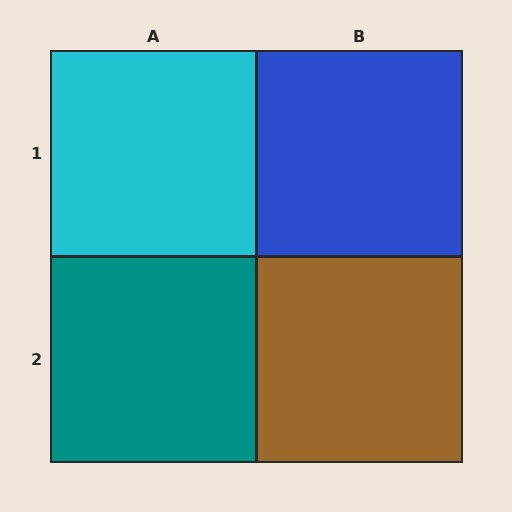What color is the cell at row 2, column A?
Teal.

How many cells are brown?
1 cell is brown.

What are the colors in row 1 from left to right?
Cyan, blue.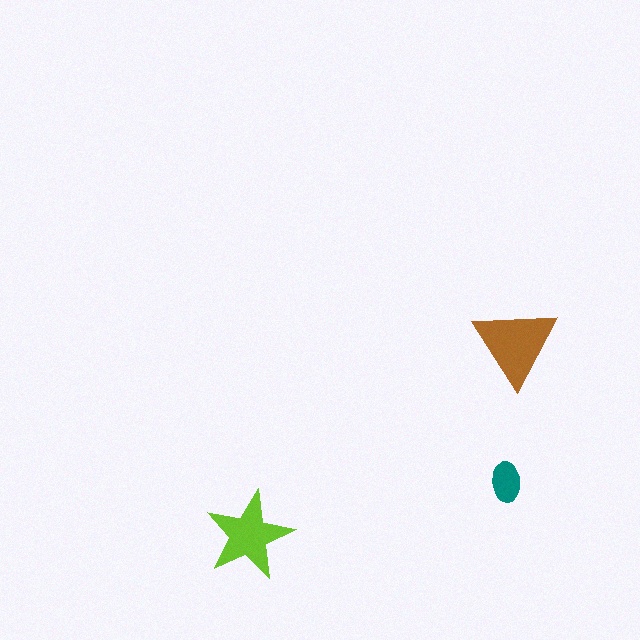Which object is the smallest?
The teal ellipse.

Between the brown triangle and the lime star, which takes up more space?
The brown triangle.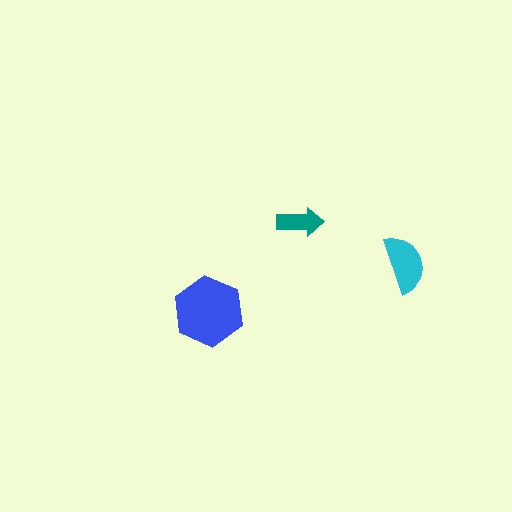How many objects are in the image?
There are 3 objects in the image.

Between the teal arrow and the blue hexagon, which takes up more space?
The blue hexagon.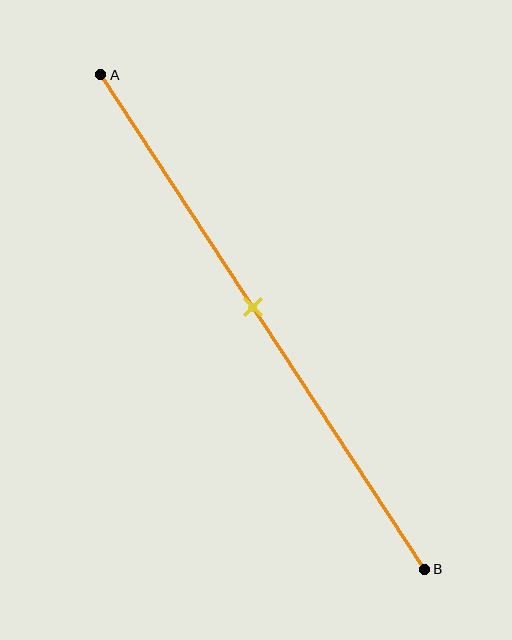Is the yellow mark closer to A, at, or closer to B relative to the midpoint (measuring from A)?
The yellow mark is closer to point A than the midpoint of segment AB.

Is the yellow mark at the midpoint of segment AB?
No, the mark is at about 45% from A, not at the 50% midpoint.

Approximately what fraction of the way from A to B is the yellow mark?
The yellow mark is approximately 45% of the way from A to B.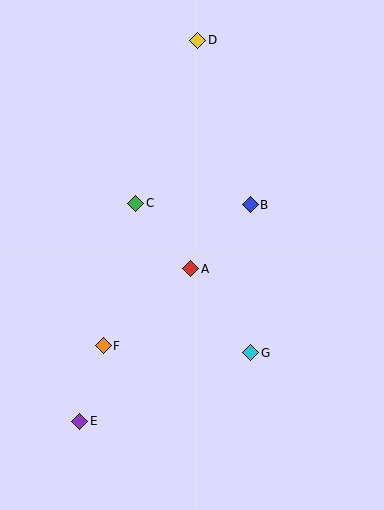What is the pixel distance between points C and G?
The distance between C and G is 189 pixels.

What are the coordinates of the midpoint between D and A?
The midpoint between D and A is at (194, 154).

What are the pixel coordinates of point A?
Point A is at (190, 269).